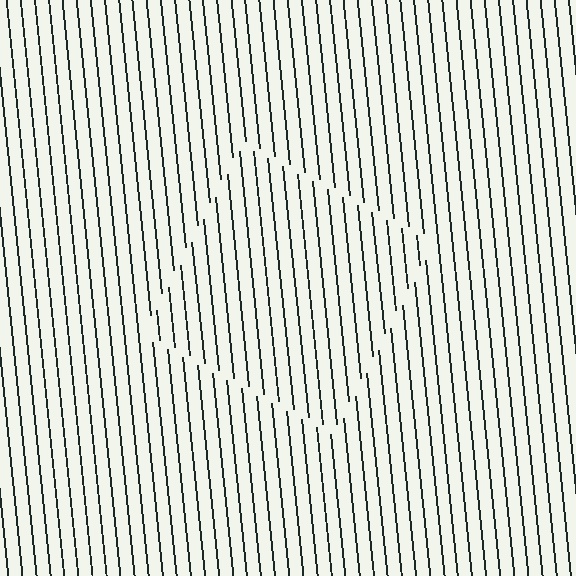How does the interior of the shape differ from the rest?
The interior of the shape contains the same grating, shifted by half a period — the contour is defined by the phase discontinuity where line-ends from the inner and outer gratings abut.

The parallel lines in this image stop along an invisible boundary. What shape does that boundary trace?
An illusory square. The interior of the shape contains the same grating, shifted by half a period — the contour is defined by the phase discontinuity where line-ends from the inner and outer gratings abut.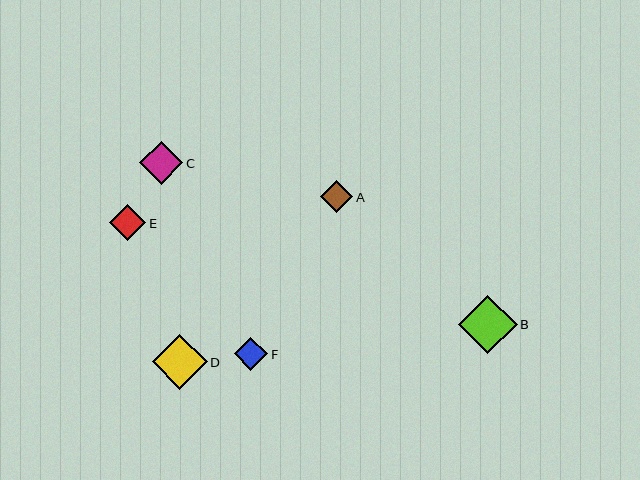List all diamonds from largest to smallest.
From largest to smallest: B, D, C, E, F, A.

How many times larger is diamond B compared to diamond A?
Diamond B is approximately 1.8 times the size of diamond A.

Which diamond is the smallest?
Diamond A is the smallest with a size of approximately 32 pixels.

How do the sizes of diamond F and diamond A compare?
Diamond F and diamond A are approximately the same size.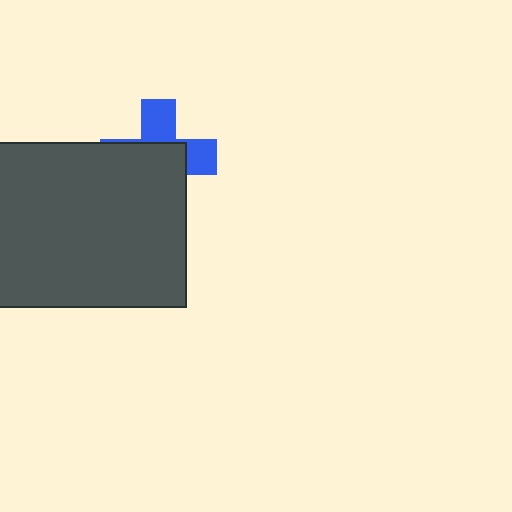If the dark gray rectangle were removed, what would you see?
You would see the complete blue cross.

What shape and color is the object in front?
The object in front is a dark gray rectangle.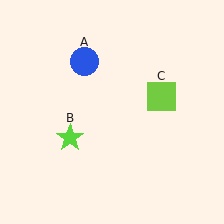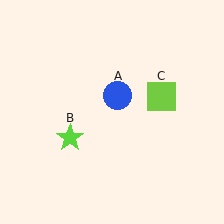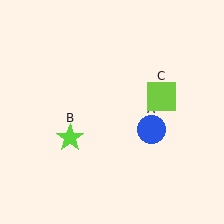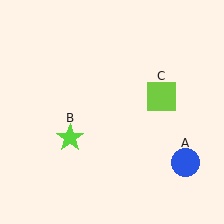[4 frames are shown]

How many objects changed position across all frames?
1 object changed position: blue circle (object A).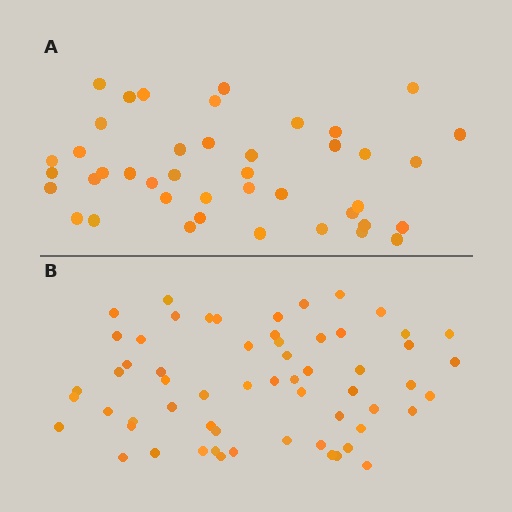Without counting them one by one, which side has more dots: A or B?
Region B (the bottom region) has more dots.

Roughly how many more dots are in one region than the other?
Region B has approximately 20 more dots than region A.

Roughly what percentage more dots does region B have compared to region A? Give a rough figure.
About 45% more.